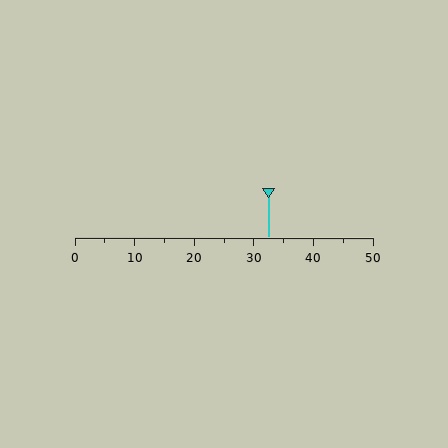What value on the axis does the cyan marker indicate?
The marker indicates approximately 32.5.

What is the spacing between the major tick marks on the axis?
The major ticks are spaced 10 apart.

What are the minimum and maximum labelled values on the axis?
The axis runs from 0 to 50.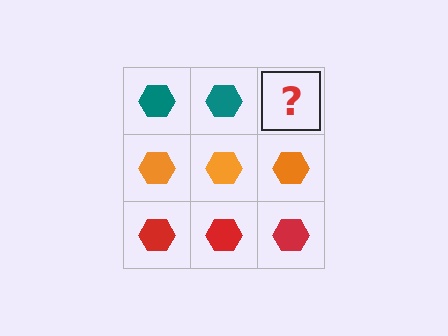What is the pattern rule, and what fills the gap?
The rule is that each row has a consistent color. The gap should be filled with a teal hexagon.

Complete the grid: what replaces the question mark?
The question mark should be replaced with a teal hexagon.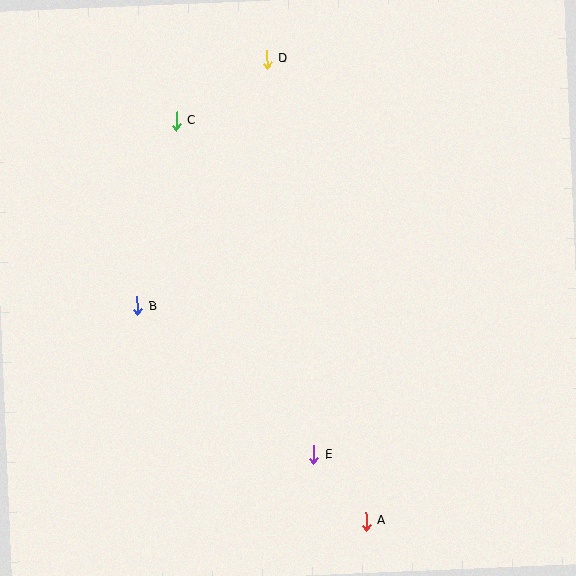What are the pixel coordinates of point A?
Point A is at (366, 521).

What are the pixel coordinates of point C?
Point C is at (176, 121).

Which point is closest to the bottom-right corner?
Point A is closest to the bottom-right corner.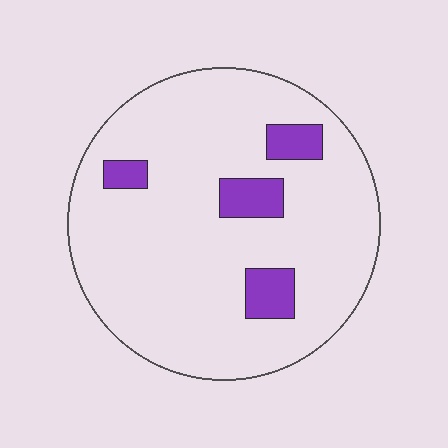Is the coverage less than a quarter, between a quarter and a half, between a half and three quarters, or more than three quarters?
Less than a quarter.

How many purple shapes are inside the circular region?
4.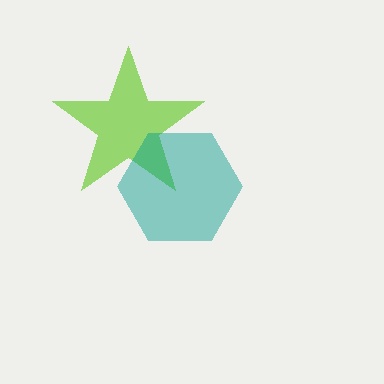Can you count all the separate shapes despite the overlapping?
Yes, there are 2 separate shapes.